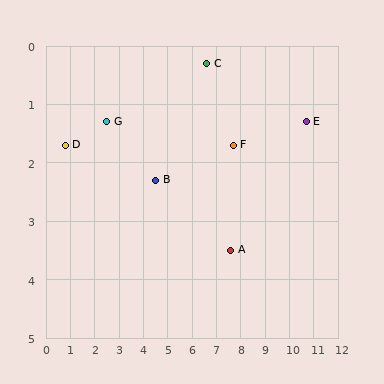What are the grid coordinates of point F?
Point F is at approximately (7.7, 1.7).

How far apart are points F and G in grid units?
Points F and G are about 5.2 grid units apart.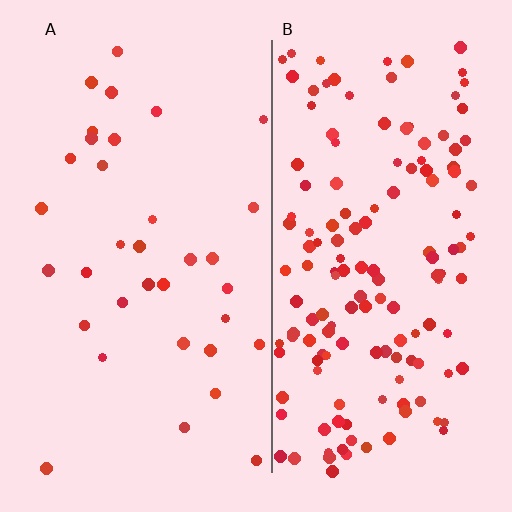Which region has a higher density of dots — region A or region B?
B (the right).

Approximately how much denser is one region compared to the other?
Approximately 4.3× — region B over region A.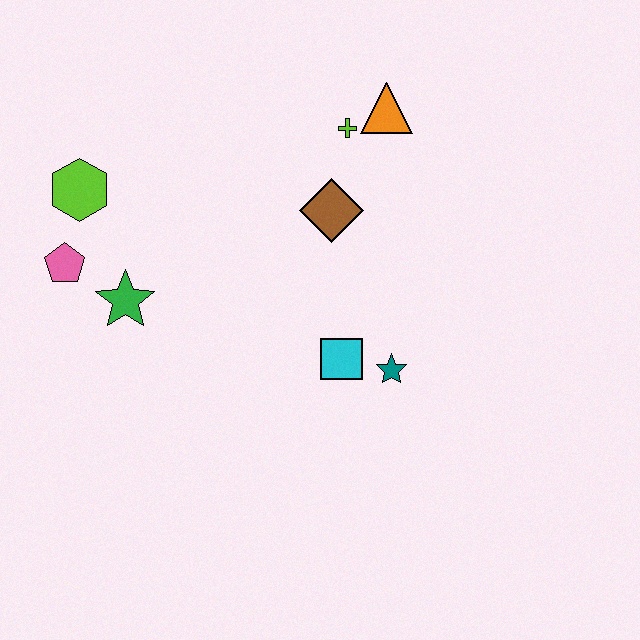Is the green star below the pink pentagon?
Yes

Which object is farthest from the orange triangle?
The pink pentagon is farthest from the orange triangle.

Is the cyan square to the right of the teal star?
No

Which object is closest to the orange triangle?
The lime cross is closest to the orange triangle.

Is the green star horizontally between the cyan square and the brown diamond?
No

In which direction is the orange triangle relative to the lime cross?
The orange triangle is to the right of the lime cross.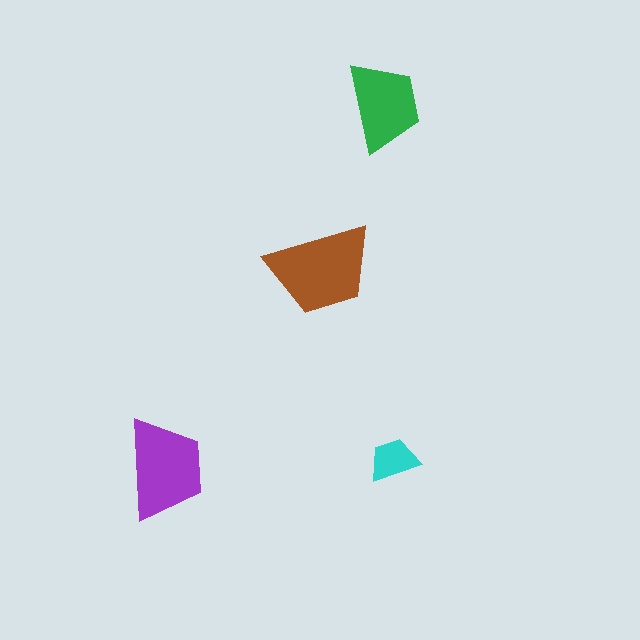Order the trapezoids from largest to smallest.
the brown one, the purple one, the green one, the cyan one.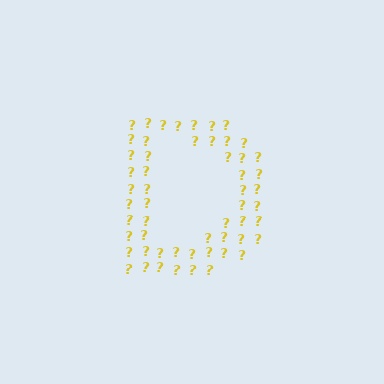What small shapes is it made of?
It is made of small question marks.